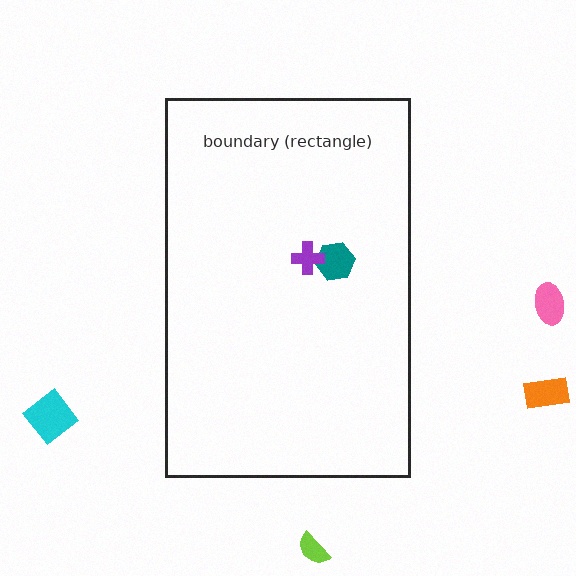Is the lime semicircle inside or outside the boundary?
Outside.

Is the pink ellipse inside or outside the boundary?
Outside.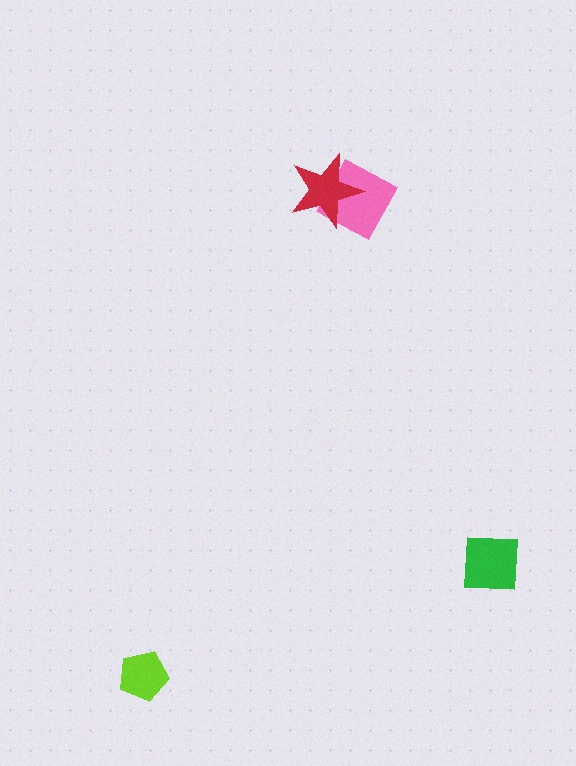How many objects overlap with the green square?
0 objects overlap with the green square.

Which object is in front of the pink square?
The red star is in front of the pink square.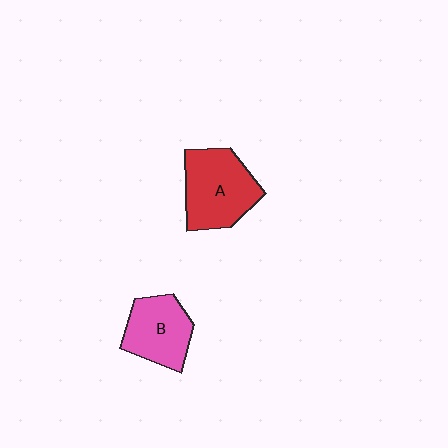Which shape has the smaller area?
Shape B (pink).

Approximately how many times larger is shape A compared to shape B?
Approximately 1.3 times.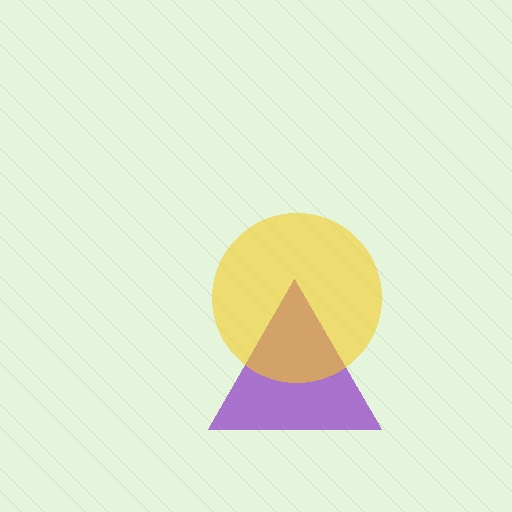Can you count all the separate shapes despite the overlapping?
Yes, there are 2 separate shapes.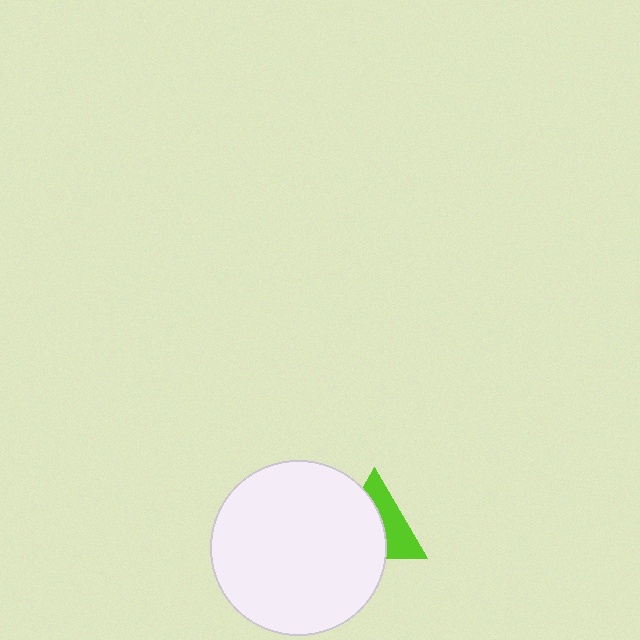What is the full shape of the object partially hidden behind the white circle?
The partially hidden object is a lime triangle.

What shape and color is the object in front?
The object in front is a white circle.